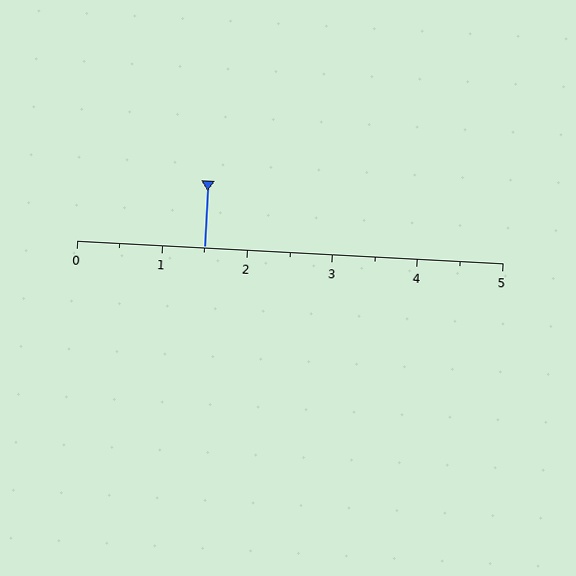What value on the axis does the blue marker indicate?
The marker indicates approximately 1.5.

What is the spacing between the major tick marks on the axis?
The major ticks are spaced 1 apart.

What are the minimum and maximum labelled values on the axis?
The axis runs from 0 to 5.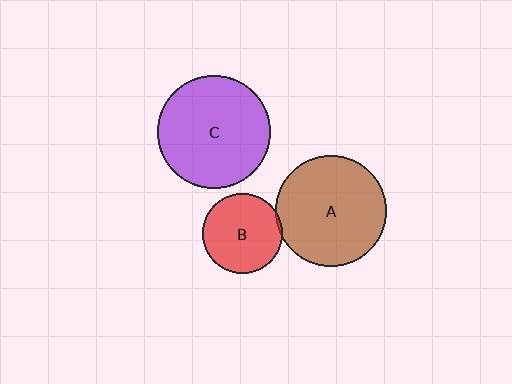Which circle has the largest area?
Circle C (purple).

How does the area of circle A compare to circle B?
Approximately 1.9 times.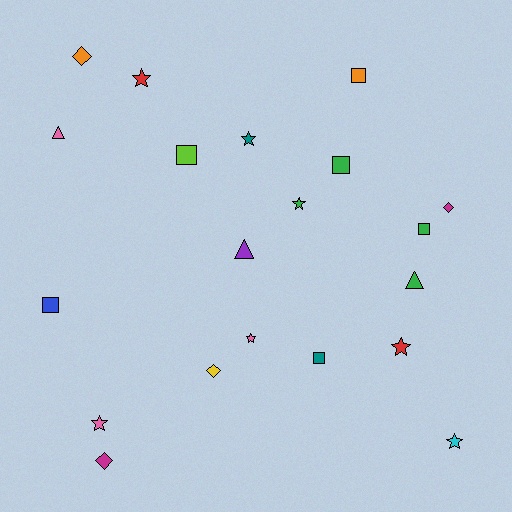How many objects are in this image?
There are 20 objects.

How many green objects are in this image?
There are 4 green objects.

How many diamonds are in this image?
There are 4 diamonds.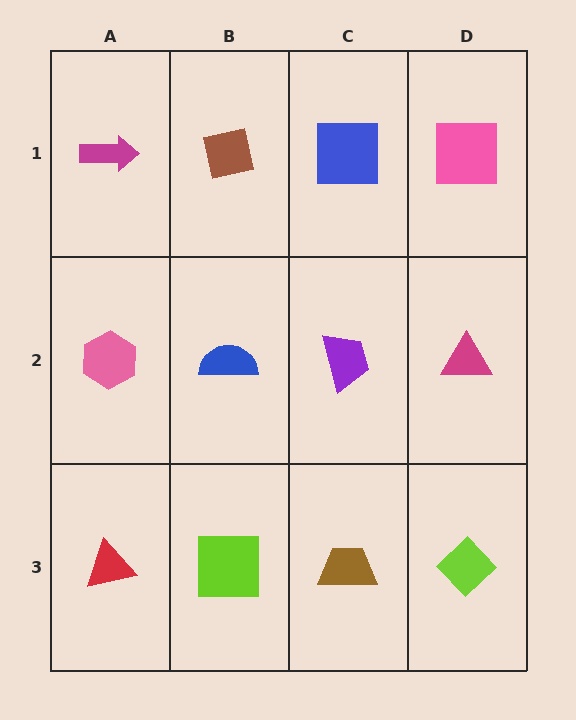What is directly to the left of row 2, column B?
A pink hexagon.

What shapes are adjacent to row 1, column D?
A magenta triangle (row 2, column D), a blue square (row 1, column C).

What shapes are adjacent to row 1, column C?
A purple trapezoid (row 2, column C), a brown square (row 1, column B), a pink square (row 1, column D).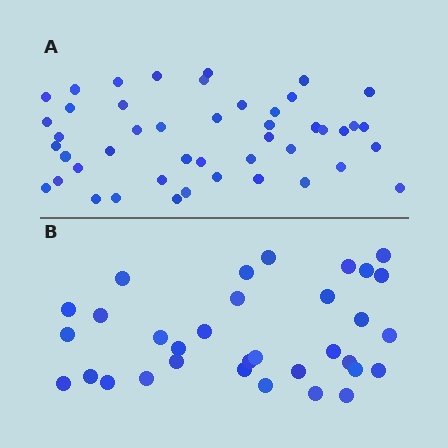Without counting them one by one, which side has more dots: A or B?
Region A (the top region) has more dots.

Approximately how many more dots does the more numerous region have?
Region A has approximately 15 more dots than region B.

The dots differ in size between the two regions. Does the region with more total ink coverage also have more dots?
No. Region B has more total ink coverage because its dots are larger, but region A actually contains more individual dots. Total area can be misleading — the number of items is what matters here.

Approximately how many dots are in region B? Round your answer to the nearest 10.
About 30 dots. (The exact count is 33, which rounds to 30.)